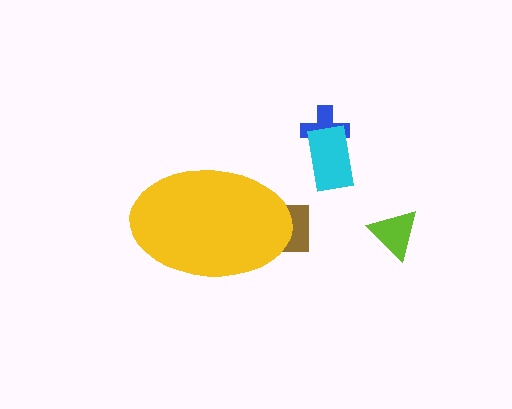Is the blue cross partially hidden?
No, the blue cross is fully visible.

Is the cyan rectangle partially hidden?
No, the cyan rectangle is fully visible.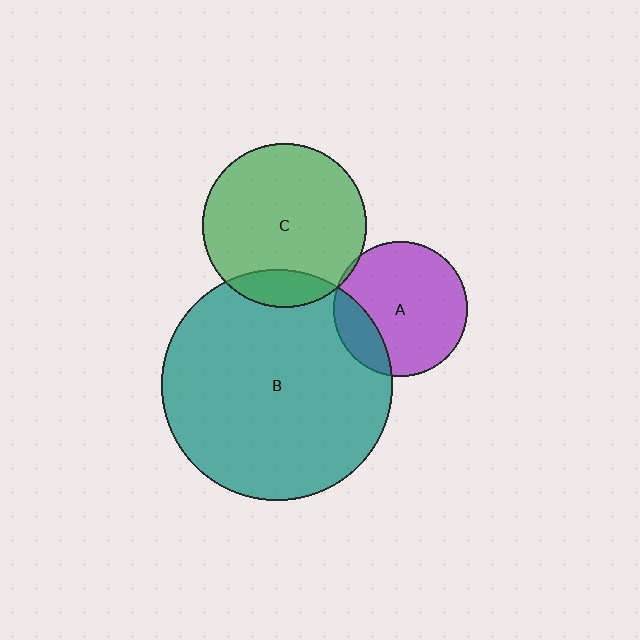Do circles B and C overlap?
Yes.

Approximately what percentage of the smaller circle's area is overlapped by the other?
Approximately 15%.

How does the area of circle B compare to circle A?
Approximately 3.0 times.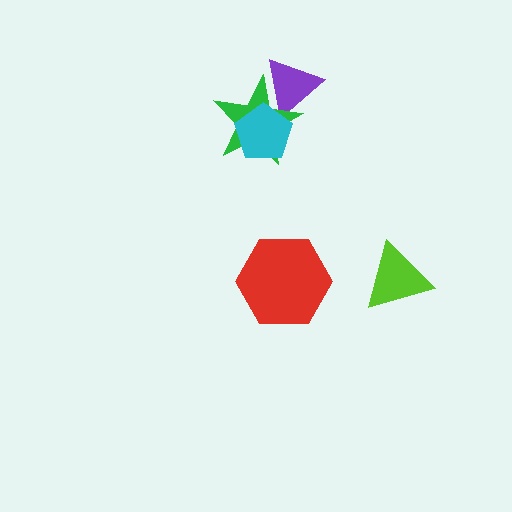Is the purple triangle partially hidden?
Yes, it is partially covered by another shape.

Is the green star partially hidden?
Yes, it is partially covered by another shape.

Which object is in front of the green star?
The cyan pentagon is in front of the green star.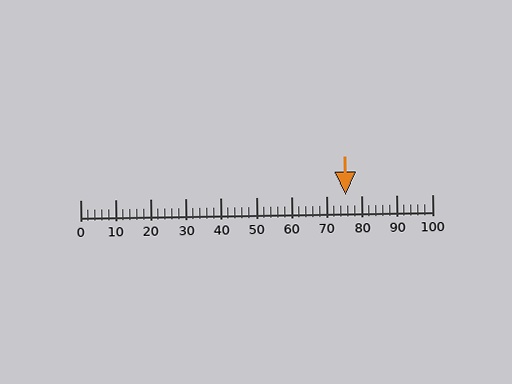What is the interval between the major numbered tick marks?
The major tick marks are spaced 10 units apart.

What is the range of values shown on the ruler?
The ruler shows values from 0 to 100.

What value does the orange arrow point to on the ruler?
The orange arrow points to approximately 75.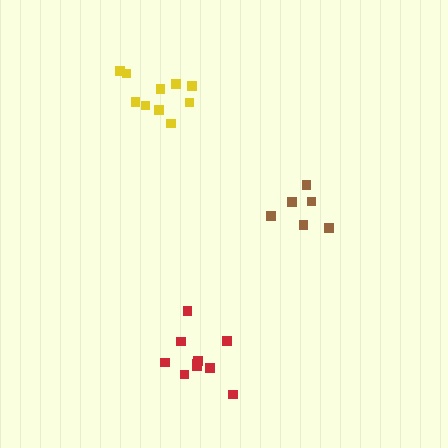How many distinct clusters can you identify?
There are 3 distinct clusters.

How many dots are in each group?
Group 1: 10 dots, Group 2: 6 dots, Group 3: 10 dots (26 total).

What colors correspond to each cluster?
The clusters are colored: red, brown, yellow.